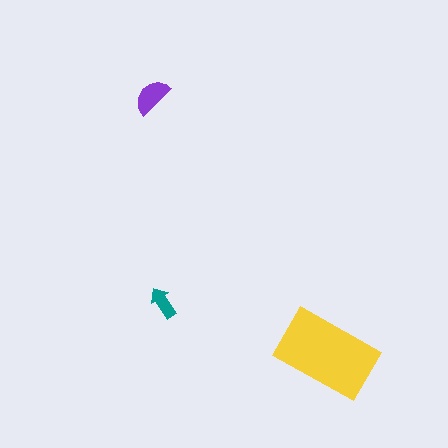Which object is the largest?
The yellow rectangle.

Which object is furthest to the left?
The purple semicircle is leftmost.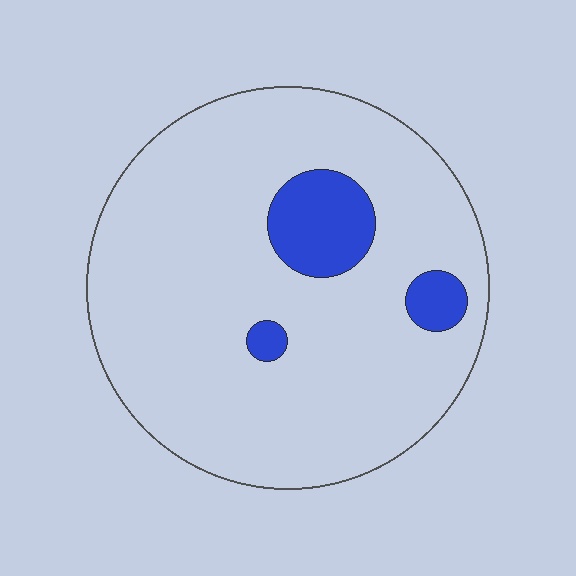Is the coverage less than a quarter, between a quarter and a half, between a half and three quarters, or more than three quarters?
Less than a quarter.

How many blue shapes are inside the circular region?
3.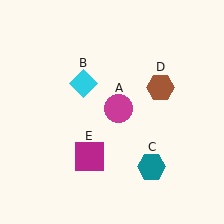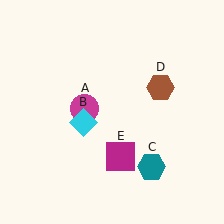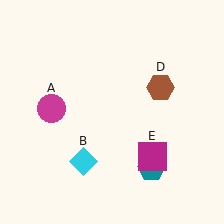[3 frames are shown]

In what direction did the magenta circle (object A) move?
The magenta circle (object A) moved left.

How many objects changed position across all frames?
3 objects changed position: magenta circle (object A), cyan diamond (object B), magenta square (object E).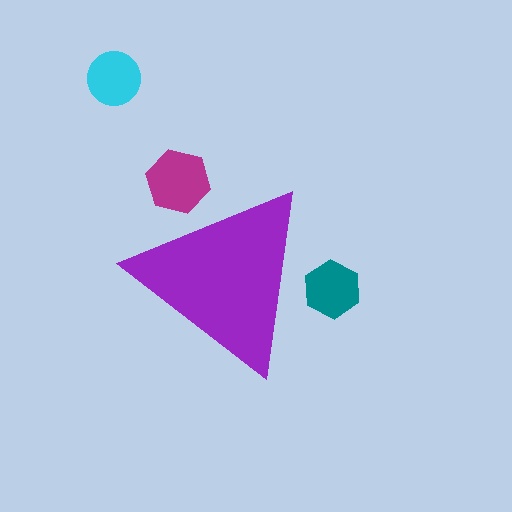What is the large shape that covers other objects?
A purple triangle.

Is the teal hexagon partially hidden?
Yes, the teal hexagon is partially hidden behind the purple triangle.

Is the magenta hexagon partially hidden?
Yes, the magenta hexagon is partially hidden behind the purple triangle.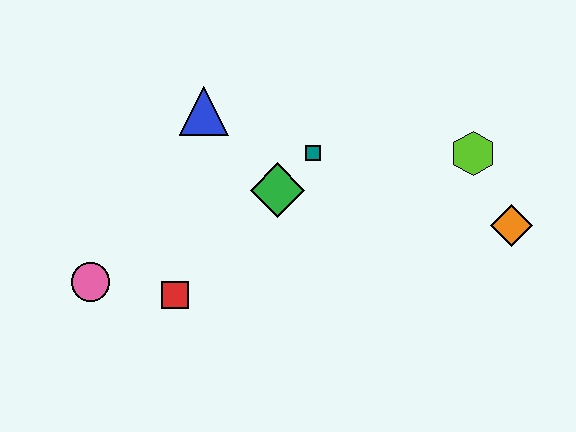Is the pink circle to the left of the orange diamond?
Yes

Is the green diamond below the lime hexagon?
Yes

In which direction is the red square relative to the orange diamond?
The red square is to the left of the orange diamond.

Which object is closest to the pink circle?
The red square is closest to the pink circle.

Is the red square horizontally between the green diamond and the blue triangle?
No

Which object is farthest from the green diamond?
The orange diamond is farthest from the green diamond.